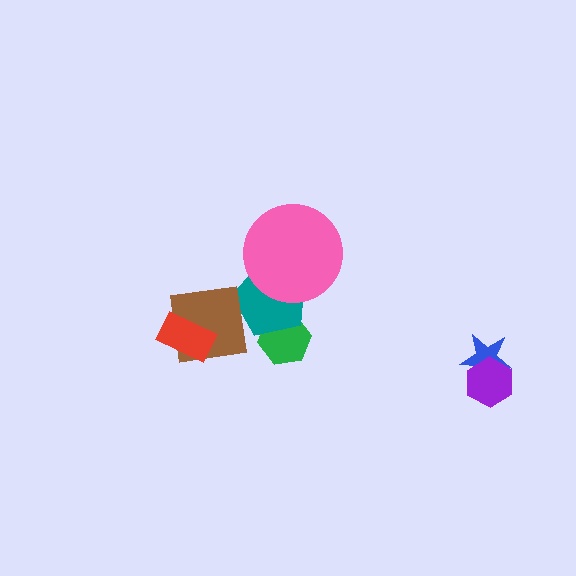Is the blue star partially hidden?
Yes, it is partially covered by another shape.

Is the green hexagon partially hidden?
Yes, it is partially covered by another shape.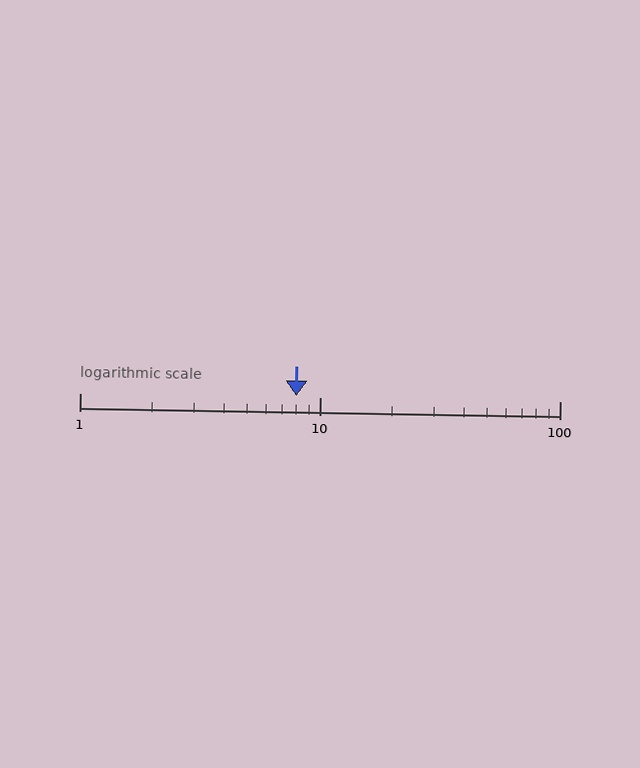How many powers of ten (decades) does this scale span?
The scale spans 2 decades, from 1 to 100.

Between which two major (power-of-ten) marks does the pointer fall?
The pointer is between 1 and 10.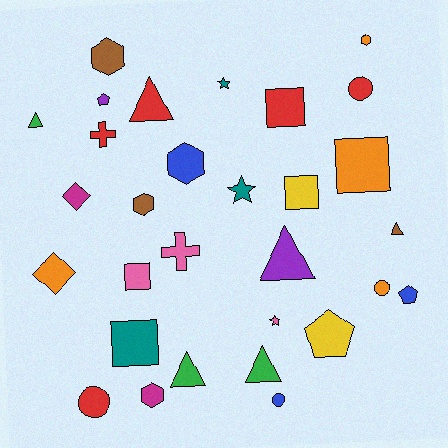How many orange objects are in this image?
There are 4 orange objects.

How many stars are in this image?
There are 3 stars.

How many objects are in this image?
There are 30 objects.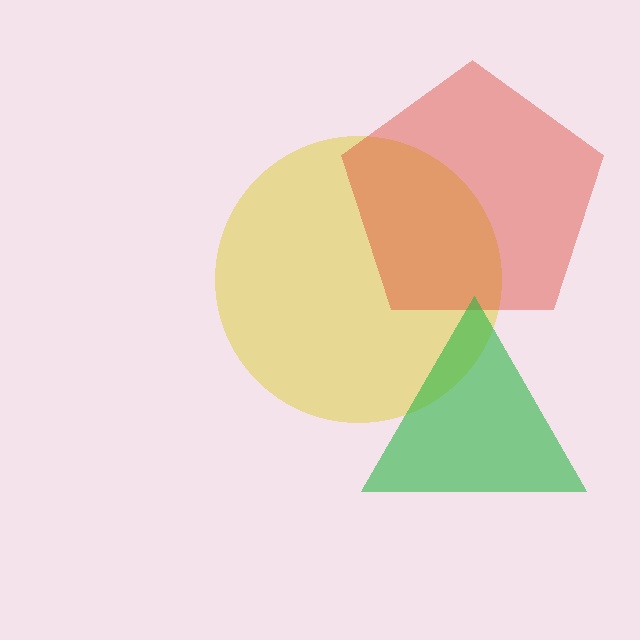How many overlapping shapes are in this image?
There are 3 overlapping shapes in the image.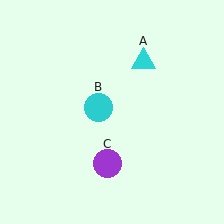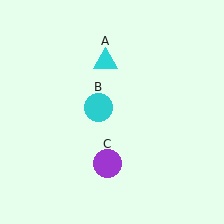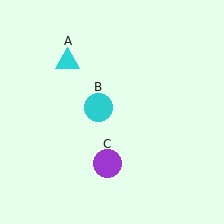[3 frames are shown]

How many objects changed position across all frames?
1 object changed position: cyan triangle (object A).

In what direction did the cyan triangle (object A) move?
The cyan triangle (object A) moved left.